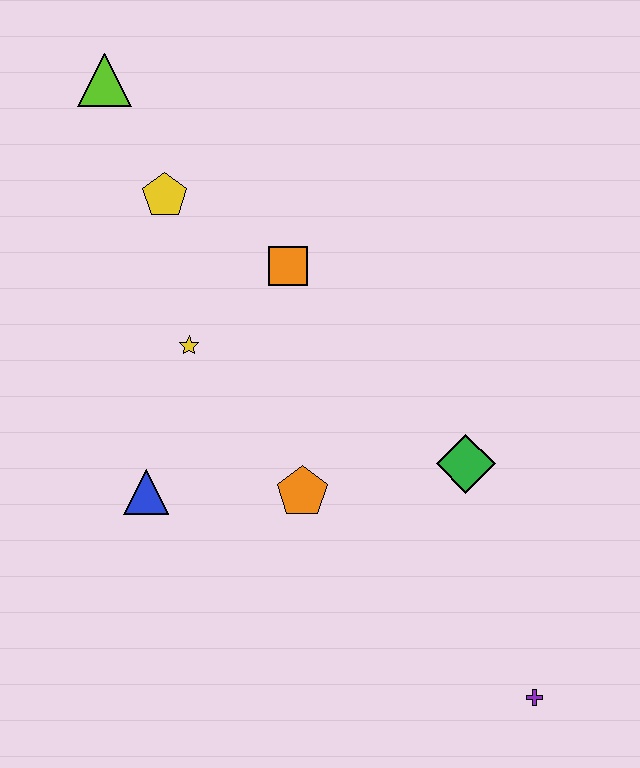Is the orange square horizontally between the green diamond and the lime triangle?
Yes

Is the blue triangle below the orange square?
Yes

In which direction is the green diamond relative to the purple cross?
The green diamond is above the purple cross.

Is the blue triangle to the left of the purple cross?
Yes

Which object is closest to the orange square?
The yellow star is closest to the orange square.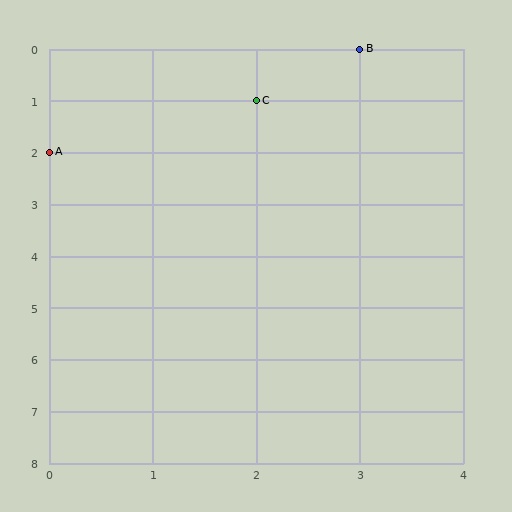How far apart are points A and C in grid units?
Points A and C are 2 columns and 1 row apart (about 2.2 grid units diagonally).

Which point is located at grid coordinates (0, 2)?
Point A is at (0, 2).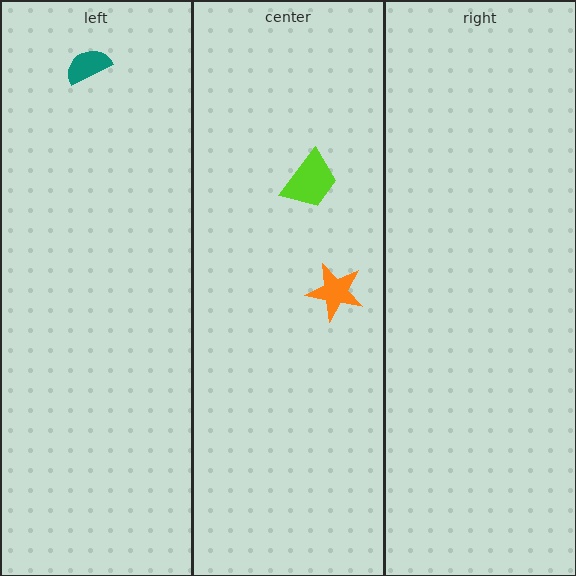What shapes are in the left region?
The teal semicircle.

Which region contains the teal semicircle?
The left region.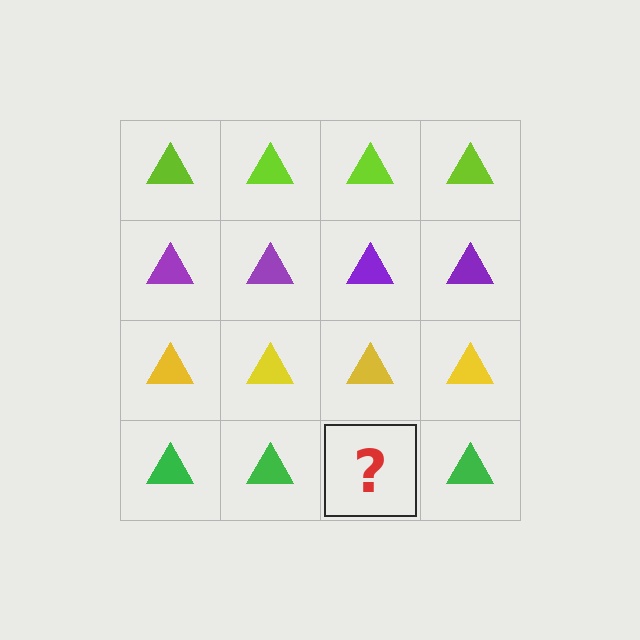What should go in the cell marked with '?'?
The missing cell should contain a green triangle.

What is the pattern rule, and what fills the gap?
The rule is that each row has a consistent color. The gap should be filled with a green triangle.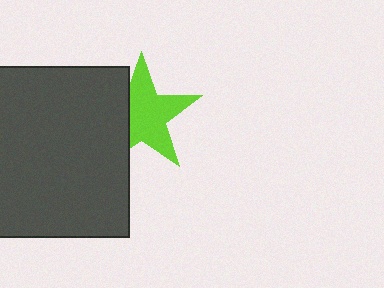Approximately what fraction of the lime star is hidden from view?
Roughly 31% of the lime star is hidden behind the dark gray square.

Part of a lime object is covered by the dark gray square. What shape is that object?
It is a star.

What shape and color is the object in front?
The object in front is a dark gray square.